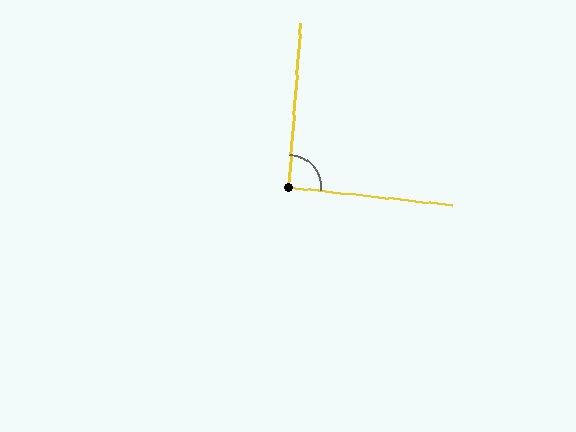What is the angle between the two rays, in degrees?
Approximately 92 degrees.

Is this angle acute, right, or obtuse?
It is approximately a right angle.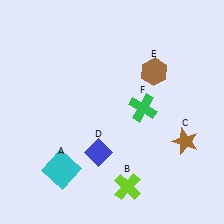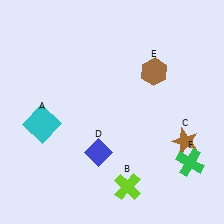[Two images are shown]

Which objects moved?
The objects that moved are: the cyan square (A), the green cross (F).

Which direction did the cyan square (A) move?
The cyan square (A) moved up.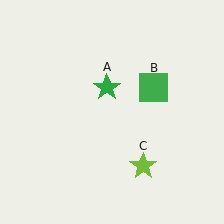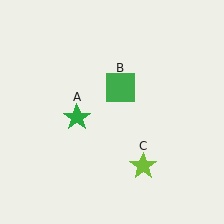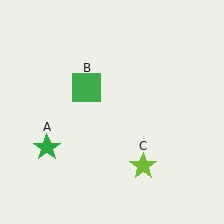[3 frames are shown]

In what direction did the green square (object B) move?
The green square (object B) moved left.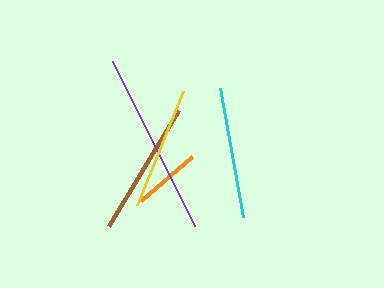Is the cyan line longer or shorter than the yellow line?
The cyan line is longer than the yellow line.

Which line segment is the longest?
The purple line is the longest at approximately 184 pixels.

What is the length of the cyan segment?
The cyan segment is approximately 131 pixels long.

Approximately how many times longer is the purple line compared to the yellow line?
The purple line is approximately 1.5 times the length of the yellow line.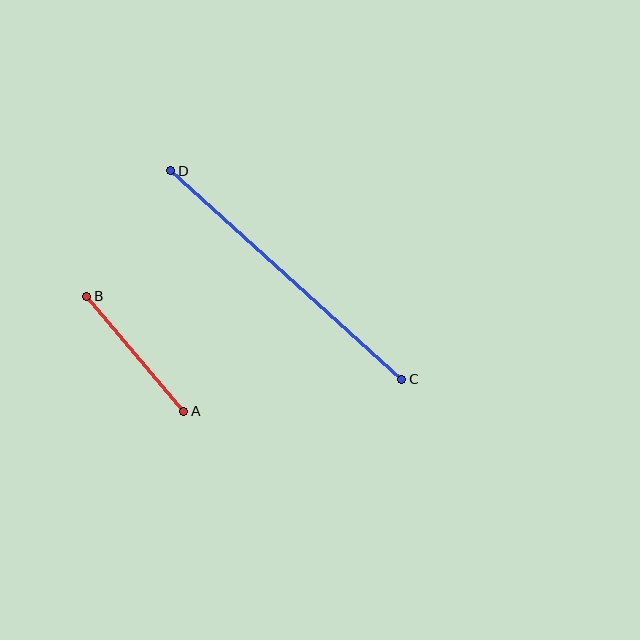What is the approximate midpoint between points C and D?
The midpoint is at approximately (286, 275) pixels.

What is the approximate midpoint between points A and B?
The midpoint is at approximately (135, 354) pixels.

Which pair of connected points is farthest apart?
Points C and D are farthest apart.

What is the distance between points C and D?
The distance is approximately 311 pixels.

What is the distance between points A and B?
The distance is approximately 150 pixels.